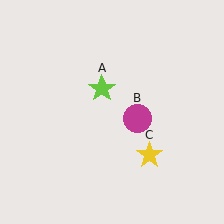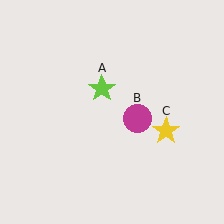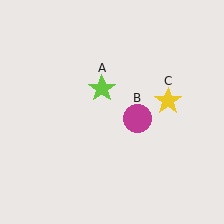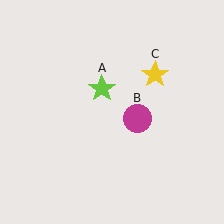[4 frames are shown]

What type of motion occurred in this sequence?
The yellow star (object C) rotated counterclockwise around the center of the scene.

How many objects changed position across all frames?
1 object changed position: yellow star (object C).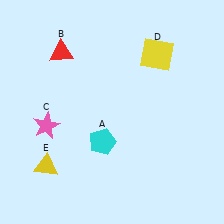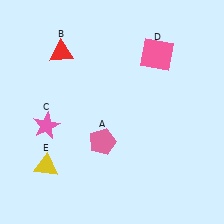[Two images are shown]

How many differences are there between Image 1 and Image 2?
There are 2 differences between the two images.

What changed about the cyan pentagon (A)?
In Image 1, A is cyan. In Image 2, it changed to pink.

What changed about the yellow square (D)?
In Image 1, D is yellow. In Image 2, it changed to pink.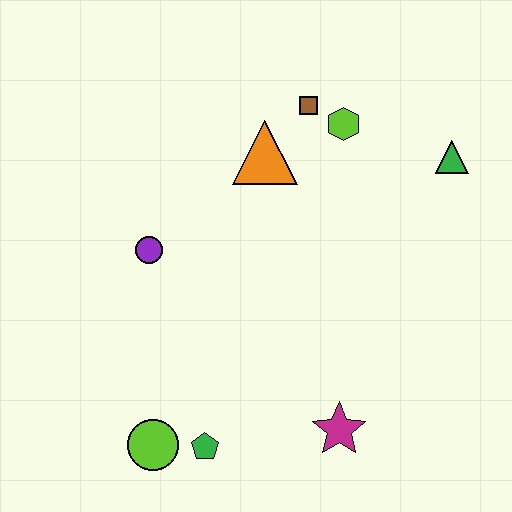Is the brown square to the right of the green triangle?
No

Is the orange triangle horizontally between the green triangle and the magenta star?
No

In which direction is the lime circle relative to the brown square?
The lime circle is below the brown square.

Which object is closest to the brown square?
The lime hexagon is closest to the brown square.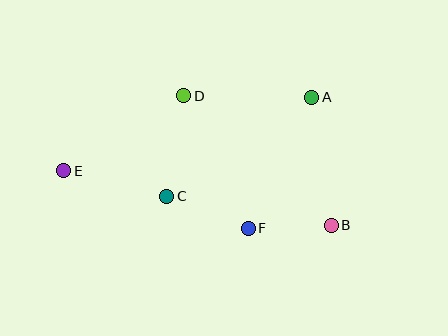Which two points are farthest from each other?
Points B and E are farthest from each other.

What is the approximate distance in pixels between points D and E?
The distance between D and E is approximately 141 pixels.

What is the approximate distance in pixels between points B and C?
The distance between B and C is approximately 167 pixels.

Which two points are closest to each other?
Points B and F are closest to each other.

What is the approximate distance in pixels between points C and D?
The distance between C and D is approximately 102 pixels.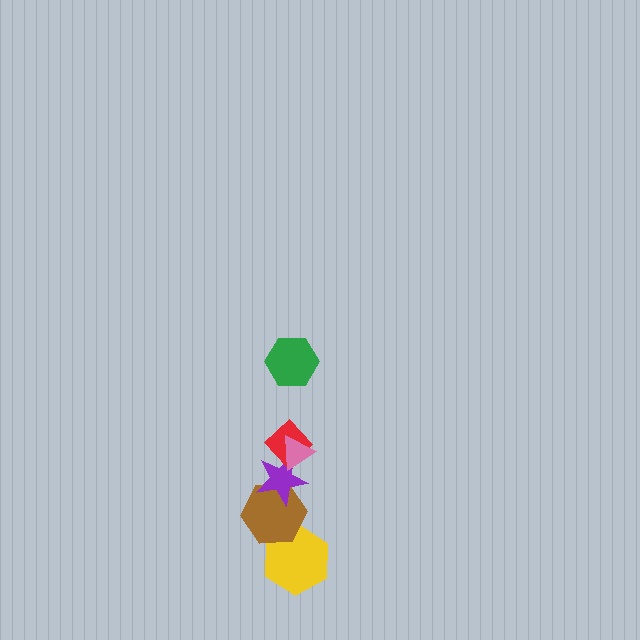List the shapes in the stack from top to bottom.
From top to bottom: the green hexagon, the pink triangle, the red diamond, the purple star, the brown hexagon, the yellow hexagon.